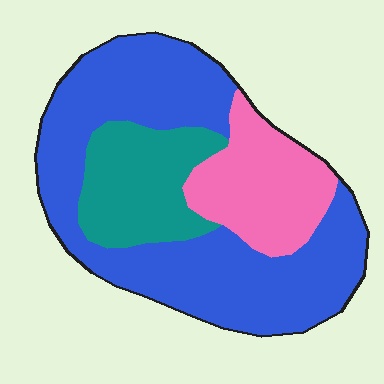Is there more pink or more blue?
Blue.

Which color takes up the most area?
Blue, at roughly 60%.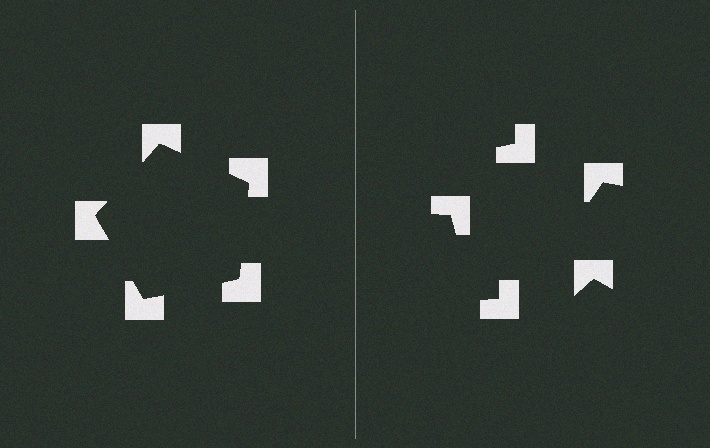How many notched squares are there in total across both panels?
10 — 5 on each side.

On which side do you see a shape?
An illusory pentagon appears on the left side. On the right side the wedge cuts are rotated, so no coherent shape forms.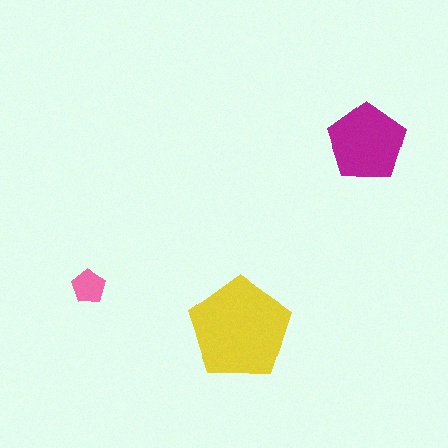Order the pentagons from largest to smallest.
the yellow one, the magenta one, the pink one.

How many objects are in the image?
There are 3 objects in the image.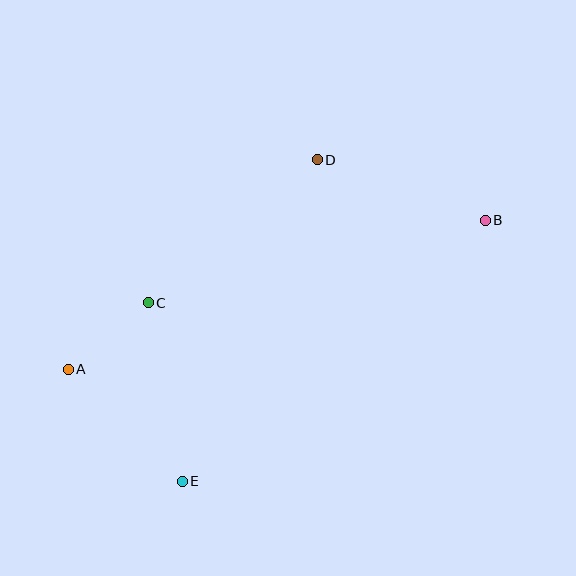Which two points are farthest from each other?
Points A and B are farthest from each other.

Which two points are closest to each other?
Points A and C are closest to each other.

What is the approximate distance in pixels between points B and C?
The distance between B and C is approximately 347 pixels.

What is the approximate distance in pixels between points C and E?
The distance between C and E is approximately 182 pixels.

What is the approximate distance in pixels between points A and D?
The distance between A and D is approximately 325 pixels.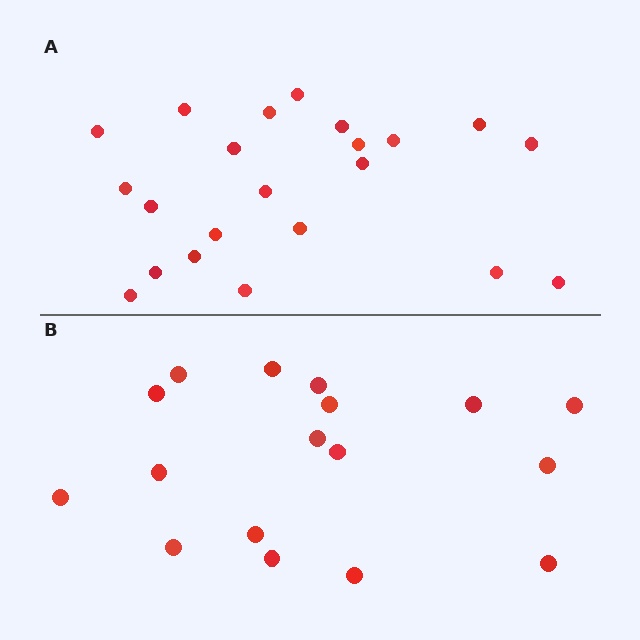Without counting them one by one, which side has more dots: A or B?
Region A (the top region) has more dots.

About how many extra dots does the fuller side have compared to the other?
Region A has about 5 more dots than region B.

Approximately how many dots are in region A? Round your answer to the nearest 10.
About 20 dots. (The exact count is 22, which rounds to 20.)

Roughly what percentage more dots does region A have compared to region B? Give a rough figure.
About 30% more.